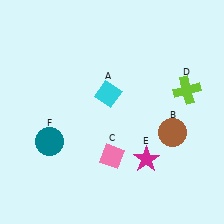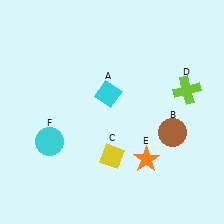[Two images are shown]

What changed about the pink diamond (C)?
In Image 1, C is pink. In Image 2, it changed to yellow.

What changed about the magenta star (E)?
In Image 1, E is magenta. In Image 2, it changed to orange.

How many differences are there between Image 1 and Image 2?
There are 3 differences between the two images.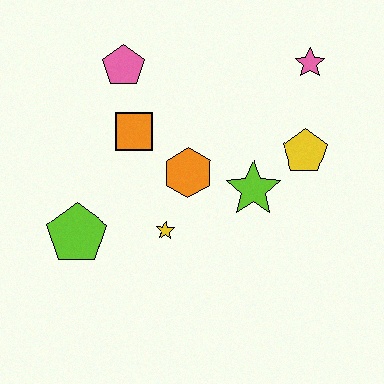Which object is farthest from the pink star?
The lime pentagon is farthest from the pink star.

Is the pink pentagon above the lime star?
Yes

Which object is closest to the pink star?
The yellow pentagon is closest to the pink star.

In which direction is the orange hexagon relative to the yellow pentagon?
The orange hexagon is to the left of the yellow pentagon.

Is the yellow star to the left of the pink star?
Yes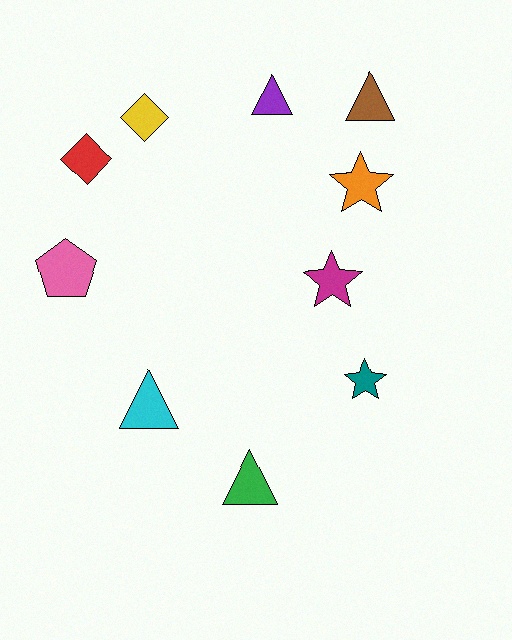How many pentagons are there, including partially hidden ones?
There is 1 pentagon.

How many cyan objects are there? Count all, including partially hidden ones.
There is 1 cyan object.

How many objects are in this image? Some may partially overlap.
There are 10 objects.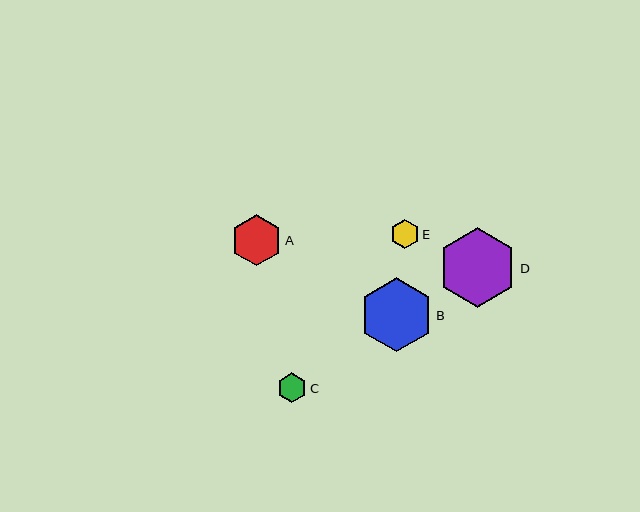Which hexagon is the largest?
Hexagon D is the largest with a size of approximately 79 pixels.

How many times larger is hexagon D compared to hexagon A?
Hexagon D is approximately 1.6 times the size of hexagon A.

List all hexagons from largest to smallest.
From largest to smallest: D, B, A, C, E.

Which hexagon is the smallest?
Hexagon E is the smallest with a size of approximately 29 pixels.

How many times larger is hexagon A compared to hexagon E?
Hexagon A is approximately 1.8 times the size of hexagon E.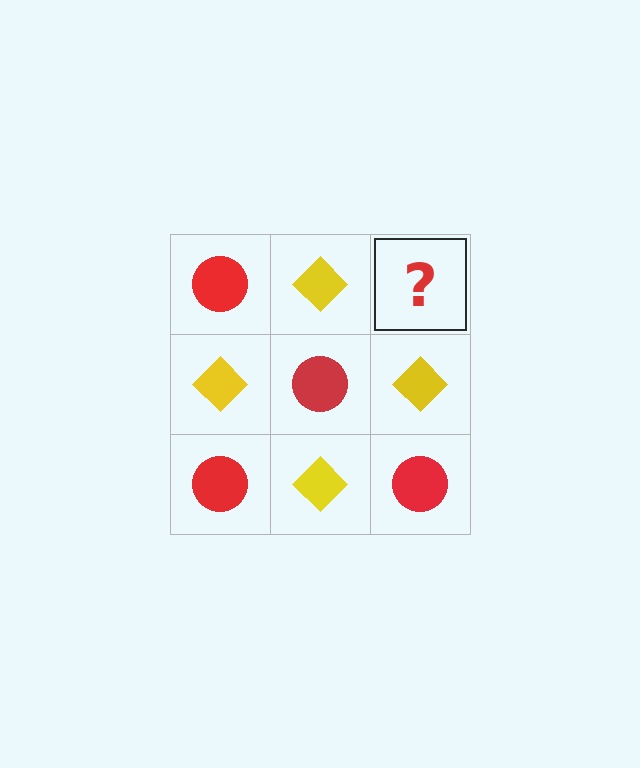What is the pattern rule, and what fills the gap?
The rule is that it alternates red circle and yellow diamond in a checkerboard pattern. The gap should be filled with a red circle.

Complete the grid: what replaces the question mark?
The question mark should be replaced with a red circle.